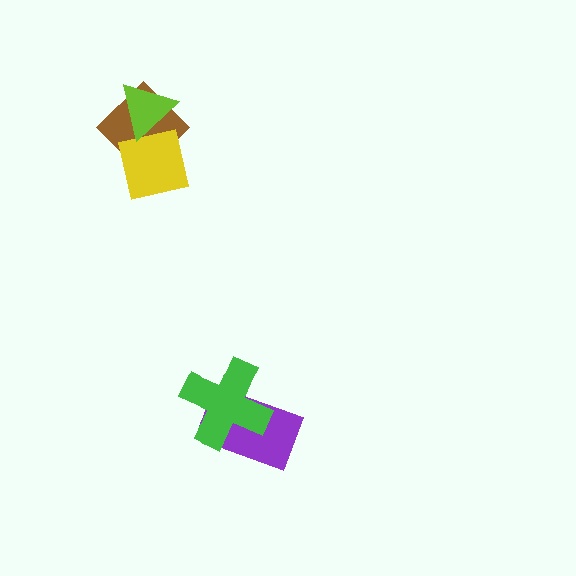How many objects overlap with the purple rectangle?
1 object overlaps with the purple rectangle.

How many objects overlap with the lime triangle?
2 objects overlap with the lime triangle.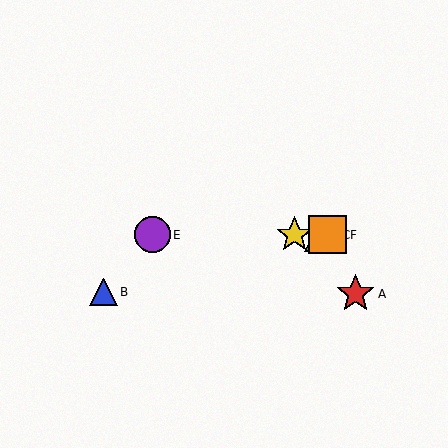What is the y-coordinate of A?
Object A is at y≈294.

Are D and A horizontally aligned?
No, D is at y≈235 and A is at y≈294.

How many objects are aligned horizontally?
4 objects (C, D, E, F) are aligned horizontally.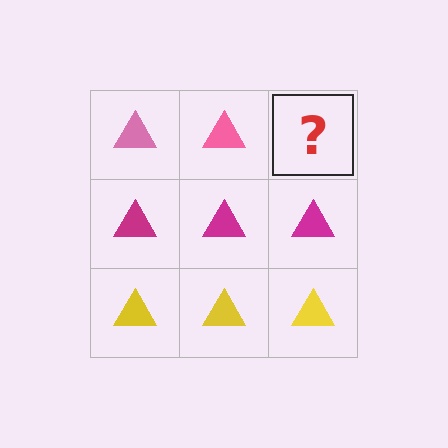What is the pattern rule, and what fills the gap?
The rule is that each row has a consistent color. The gap should be filled with a pink triangle.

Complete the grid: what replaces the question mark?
The question mark should be replaced with a pink triangle.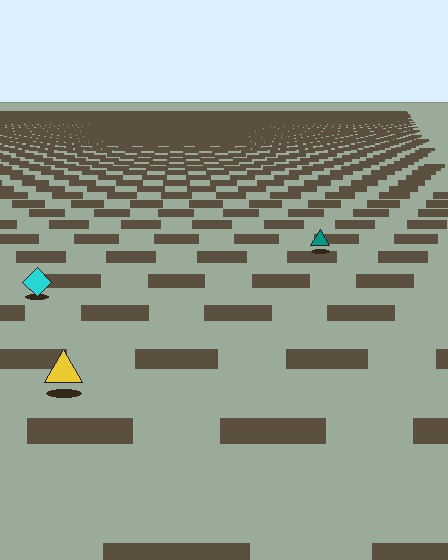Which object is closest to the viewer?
The yellow triangle is closest. The texture marks near it are larger and more spread out.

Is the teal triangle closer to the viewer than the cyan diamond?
No. The cyan diamond is closer — you can tell from the texture gradient: the ground texture is coarser near it.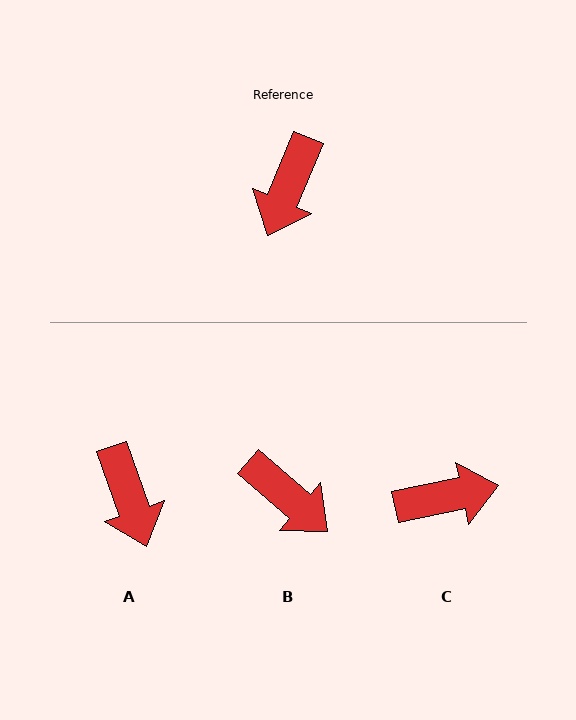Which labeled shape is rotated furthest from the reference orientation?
C, about 124 degrees away.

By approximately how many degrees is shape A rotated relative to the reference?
Approximately 42 degrees counter-clockwise.